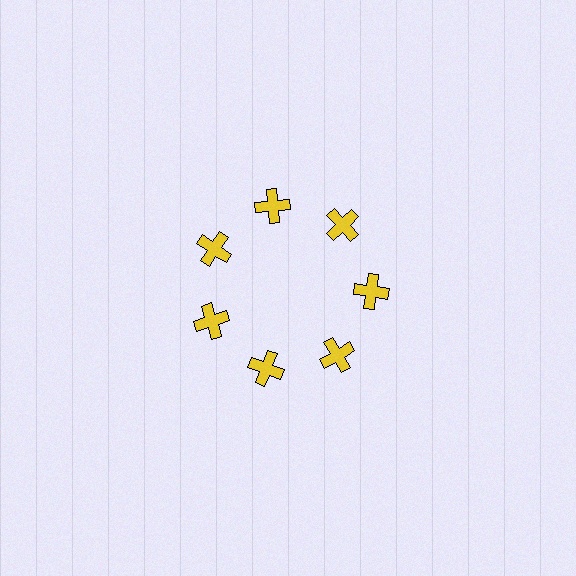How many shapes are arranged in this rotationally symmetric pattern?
There are 7 shapes, arranged in 7 groups of 1.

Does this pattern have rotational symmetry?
Yes, this pattern has 7-fold rotational symmetry. It looks the same after rotating 51 degrees around the center.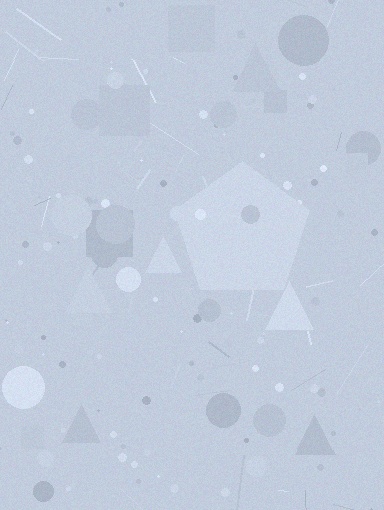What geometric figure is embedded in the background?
A pentagon is embedded in the background.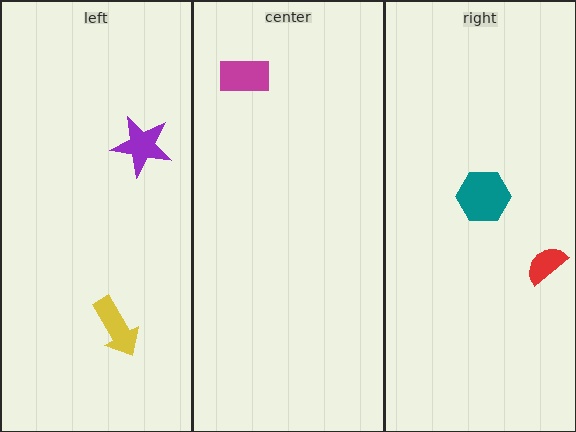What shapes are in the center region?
The magenta rectangle.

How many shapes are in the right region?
2.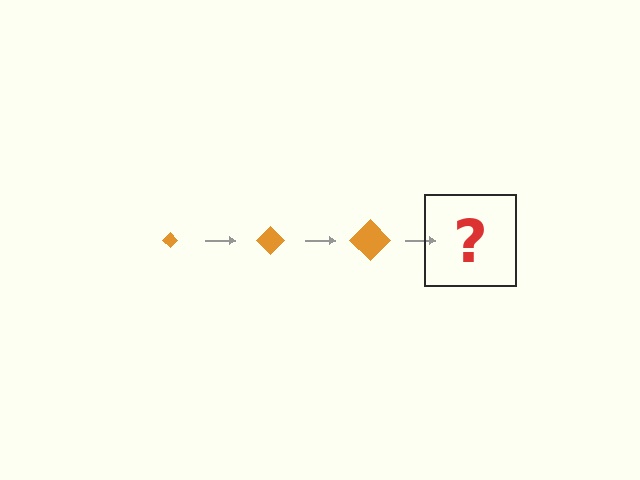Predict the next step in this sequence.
The next step is an orange diamond, larger than the previous one.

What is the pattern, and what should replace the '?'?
The pattern is that the diamond gets progressively larger each step. The '?' should be an orange diamond, larger than the previous one.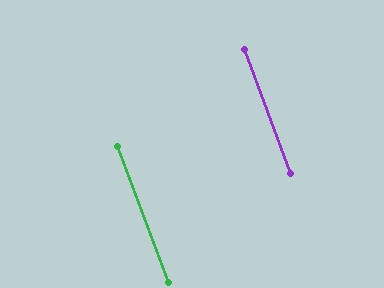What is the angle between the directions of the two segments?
Approximately 1 degree.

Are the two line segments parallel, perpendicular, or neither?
Parallel — their directions differ by only 0.6°.